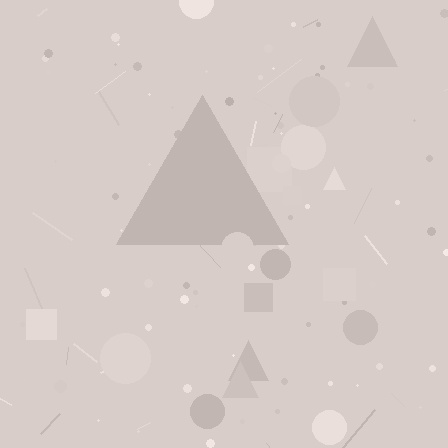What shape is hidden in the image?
A triangle is hidden in the image.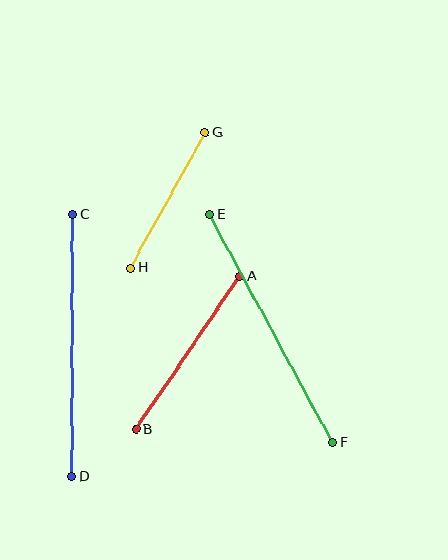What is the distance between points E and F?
The distance is approximately 259 pixels.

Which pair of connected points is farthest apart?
Points C and D are farthest apart.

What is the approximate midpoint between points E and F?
The midpoint is at approximately (271, 328) pixels.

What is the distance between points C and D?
The distance is approximately 262 pixels.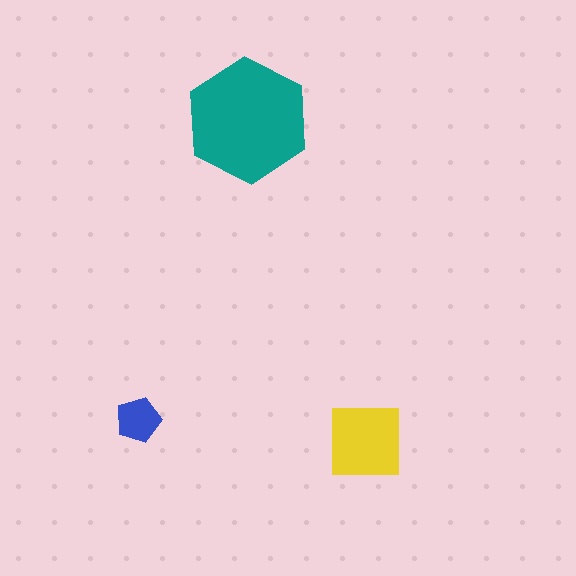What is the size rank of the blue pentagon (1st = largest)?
3rd.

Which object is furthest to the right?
The yellow square is rightmost.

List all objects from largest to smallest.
The teal hexagon, the yellow square, the blue pentagon.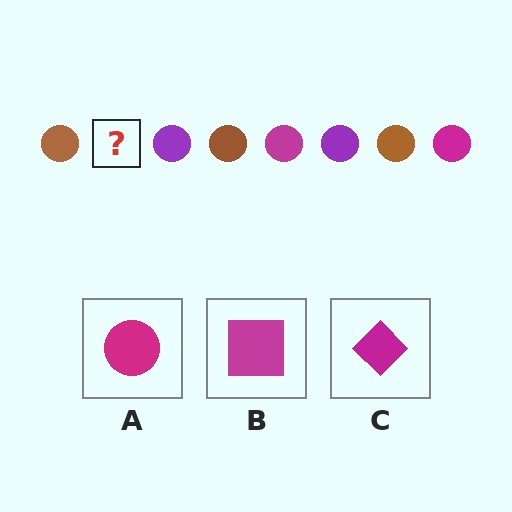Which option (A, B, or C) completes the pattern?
A.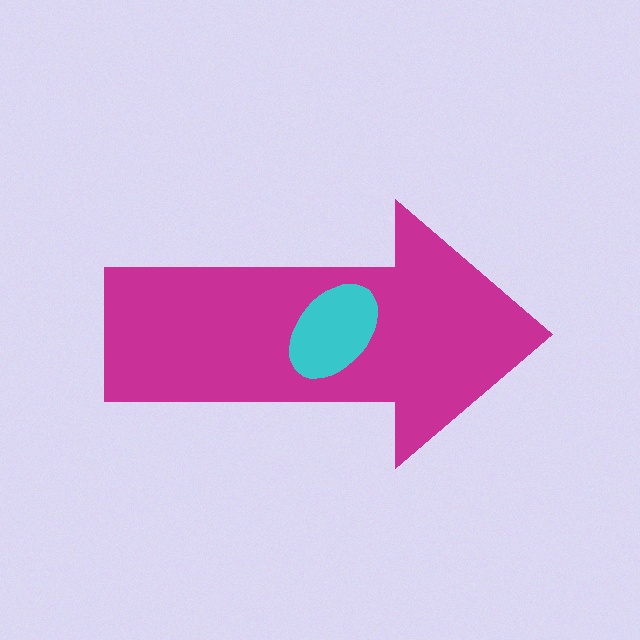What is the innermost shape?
The cyan ellipse.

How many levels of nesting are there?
2.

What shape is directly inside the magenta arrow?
The cyan ellipse.